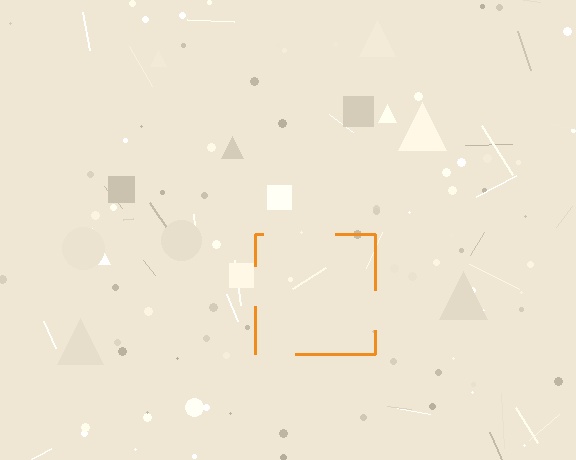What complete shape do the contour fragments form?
The contour fragments form a square.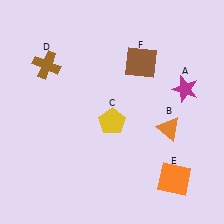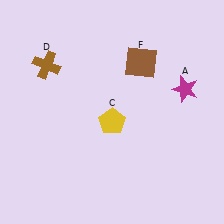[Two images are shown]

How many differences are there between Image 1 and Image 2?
There are 2 differences between the two images.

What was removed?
The orange triangle (B), the orange square (E) were removed in Image 2.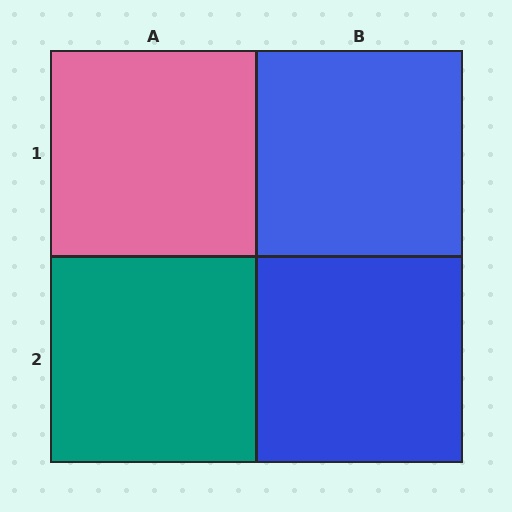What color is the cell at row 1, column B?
Blue.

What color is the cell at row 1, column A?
Pink.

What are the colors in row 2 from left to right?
Teal, blue.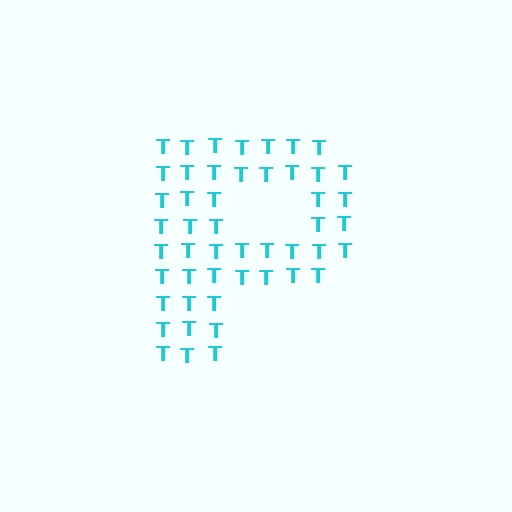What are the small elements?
The small elements are letter T's.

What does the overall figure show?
The overall figure shows the letter P.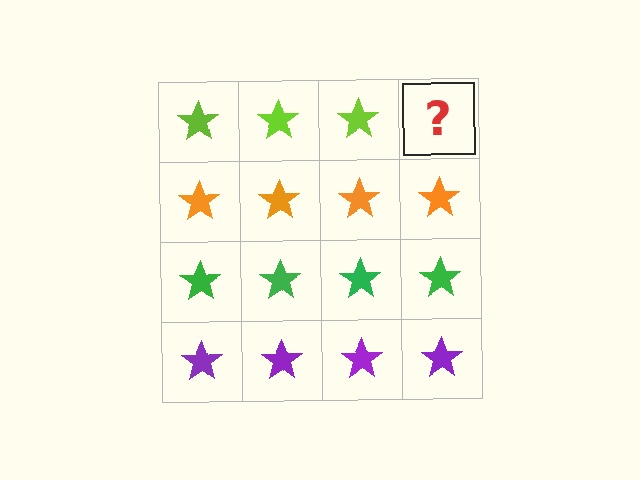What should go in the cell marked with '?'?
The missing cell should contain a lime star.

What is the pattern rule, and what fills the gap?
The rule is that each row has a consistent color. The gap should be filled with a lime star.